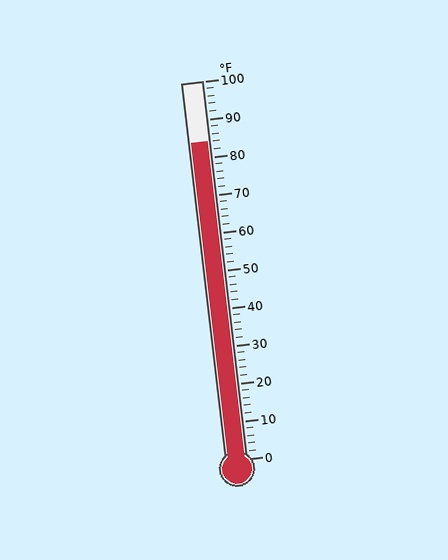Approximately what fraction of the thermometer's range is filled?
The thermometer is filled to approximately 85% of its range.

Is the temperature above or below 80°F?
The temperature is above 80°F.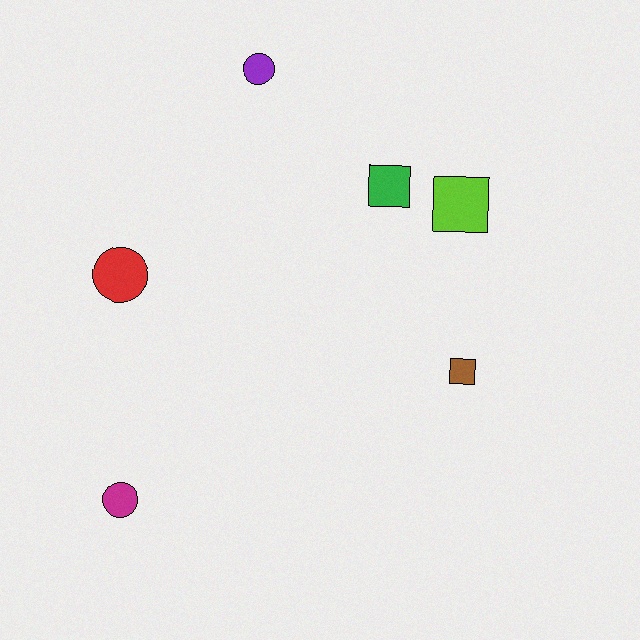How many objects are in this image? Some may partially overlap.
There are 6 objects.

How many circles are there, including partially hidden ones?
There are 3 circles.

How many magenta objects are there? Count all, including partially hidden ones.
There is 1 magenta object.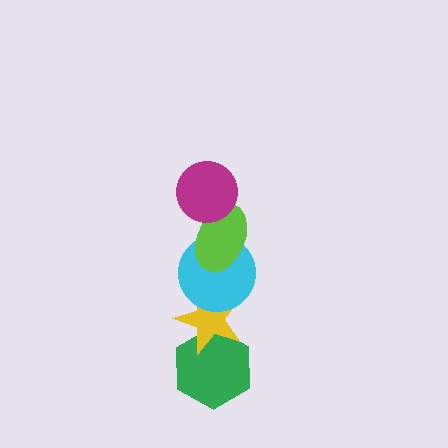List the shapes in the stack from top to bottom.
From top to bottom: the magenta circle, the lime ellipse, the cyan circle, the yellow star, the green hexagon.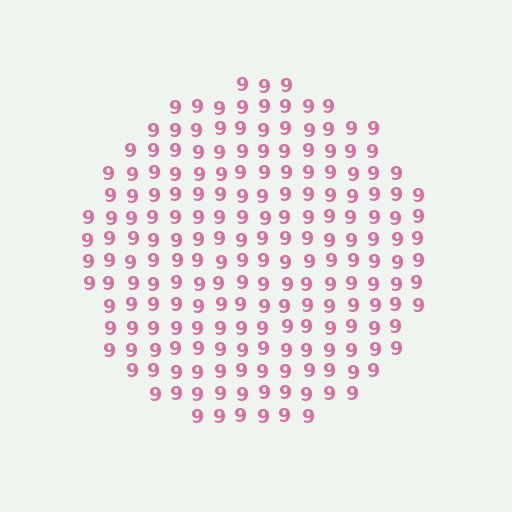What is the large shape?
The large shape is a circle.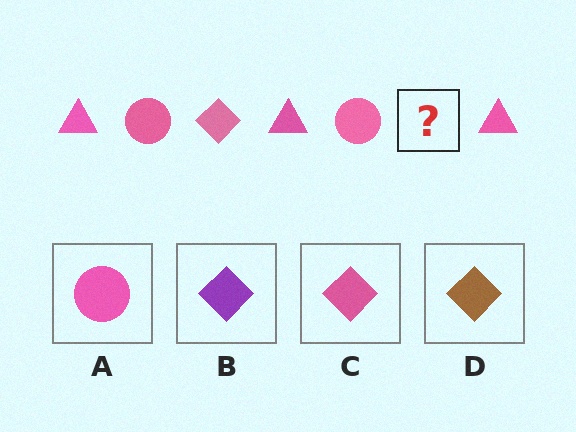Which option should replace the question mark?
Option C.